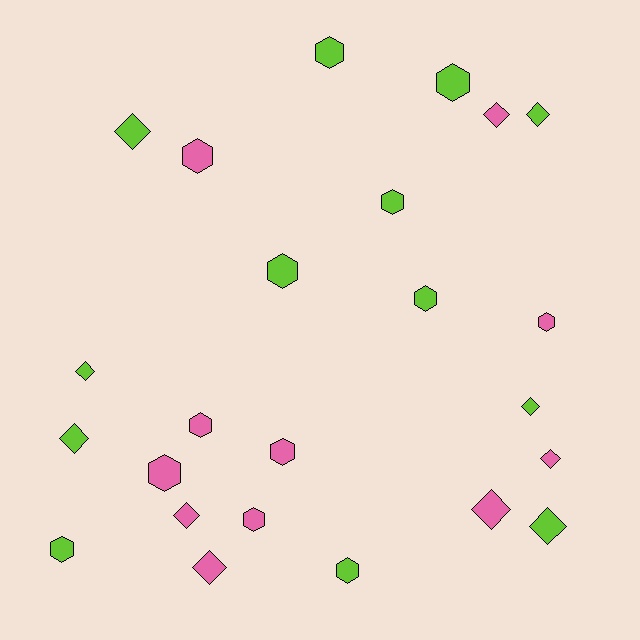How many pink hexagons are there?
There are 6 pink hexagons.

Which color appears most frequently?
Lime, with 13 objects.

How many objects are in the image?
There are 24 objects.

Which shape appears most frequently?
Hexagon, with 13 objects.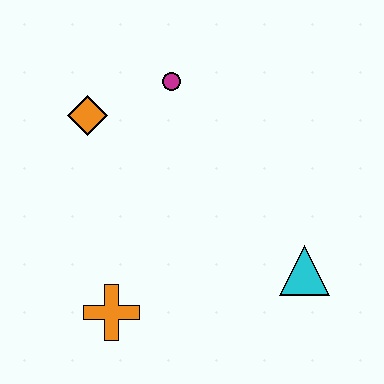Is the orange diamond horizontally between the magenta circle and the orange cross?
No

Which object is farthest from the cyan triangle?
The orange diamond is farthest from the cyan triangle.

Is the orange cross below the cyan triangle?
Yes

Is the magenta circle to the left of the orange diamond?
No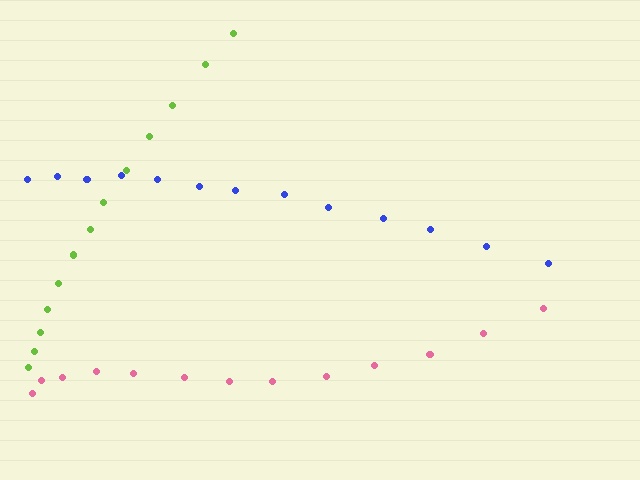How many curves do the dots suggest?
There are 3 distinct paths.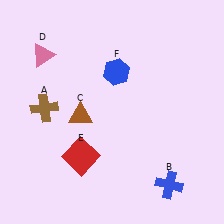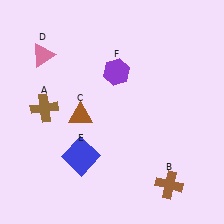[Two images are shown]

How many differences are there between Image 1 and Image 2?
There are 3 differences between the two images.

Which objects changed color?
B changed from blue to brown. E changed from red to blue. F changed from blue to purple.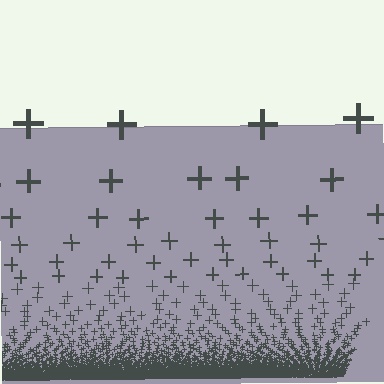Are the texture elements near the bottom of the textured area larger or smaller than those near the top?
Smaller. The gradient is inverted — elements near the bottom are smaller and denser.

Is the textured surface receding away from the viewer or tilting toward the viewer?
The surface appears to tilt toward the viewer. Texture elements get larger and sparser toward the top.